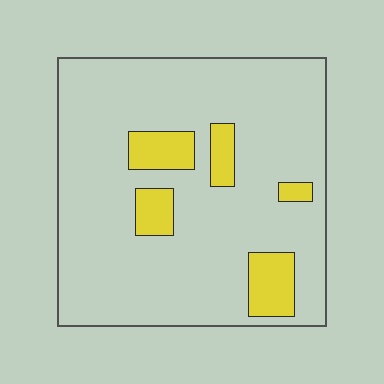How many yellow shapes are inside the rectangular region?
5.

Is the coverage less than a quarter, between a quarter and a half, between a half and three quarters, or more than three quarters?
Less than a quarter.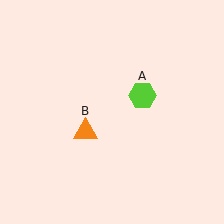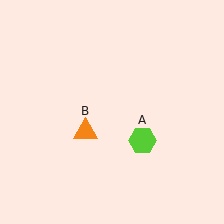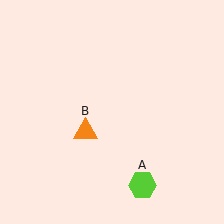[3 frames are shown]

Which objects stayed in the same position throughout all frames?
Orange triangle (object B) remained stationary.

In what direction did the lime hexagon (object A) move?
The lime hexagon (object A) moved down.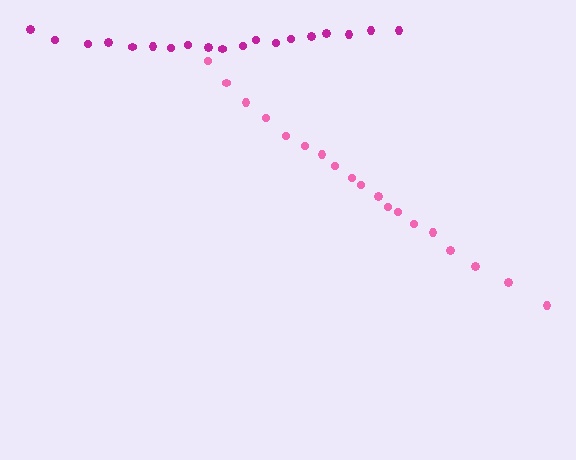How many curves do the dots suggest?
There are 2 distinct paths.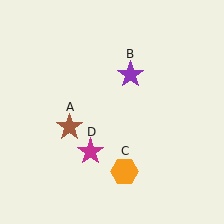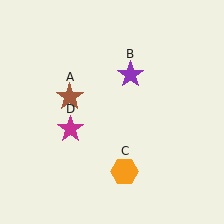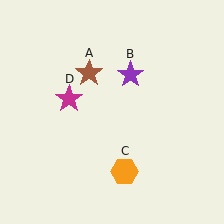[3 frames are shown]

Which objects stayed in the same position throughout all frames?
Purple star (object B) and orange hexagon (object C) remained stationary.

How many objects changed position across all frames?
2 objects changed position: brown star (object A), magenta star (object D).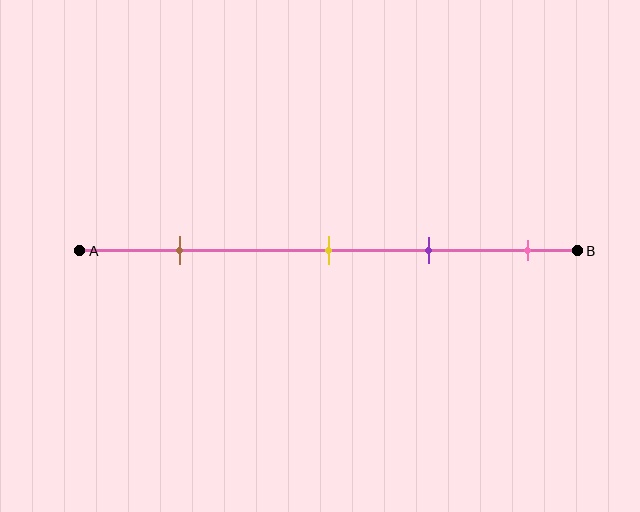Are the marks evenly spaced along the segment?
No, the marks are not evenly spaced.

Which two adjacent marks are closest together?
The yellow and purple marks are the closest adjacent pair.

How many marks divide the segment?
There are 4 marks dividing the segment.